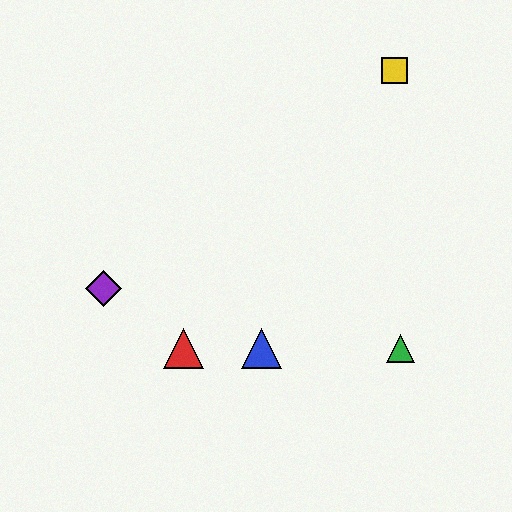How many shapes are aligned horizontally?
3 shapes (the red triangle, the blue triangle, the green triangle) are aligned horizontally.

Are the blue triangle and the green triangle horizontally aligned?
Yes, both are at y≈348.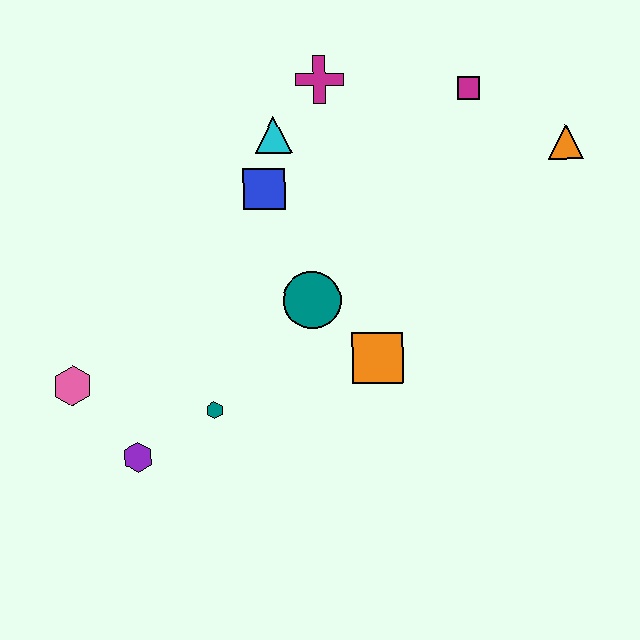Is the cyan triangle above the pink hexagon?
Yes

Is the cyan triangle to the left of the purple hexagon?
No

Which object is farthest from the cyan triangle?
The purple hexagon is farthest from the cyan triangle.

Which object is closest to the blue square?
The cyan triangle is closest to the blue square.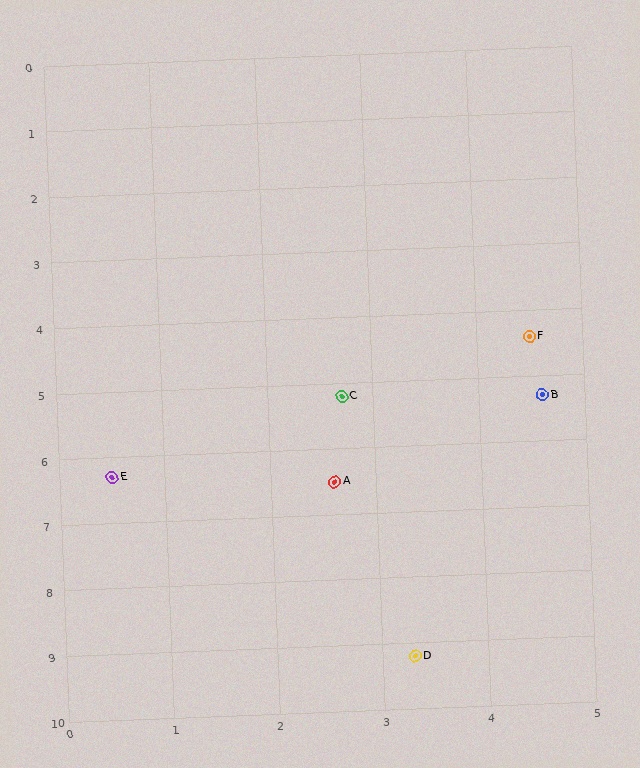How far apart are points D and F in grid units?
Points D and F are about 4.9 grid units apart.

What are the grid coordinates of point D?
Point D is at approximately (3.3, 9.2).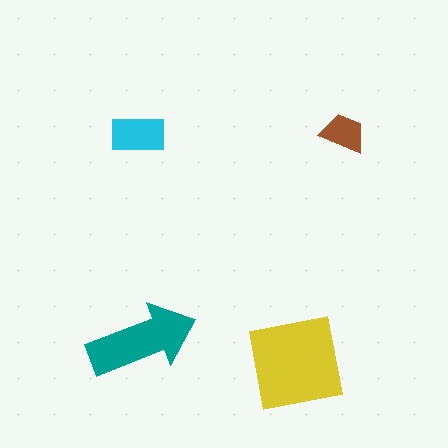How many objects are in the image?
There are 4 objects in the image.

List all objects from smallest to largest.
The brown trapezoid, the cyan rectangle, the teal arrow, the yellow square.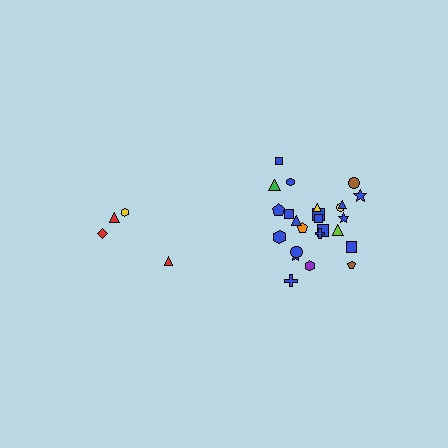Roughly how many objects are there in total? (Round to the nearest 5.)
Roughly 30 objects in total.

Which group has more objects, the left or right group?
The right group.